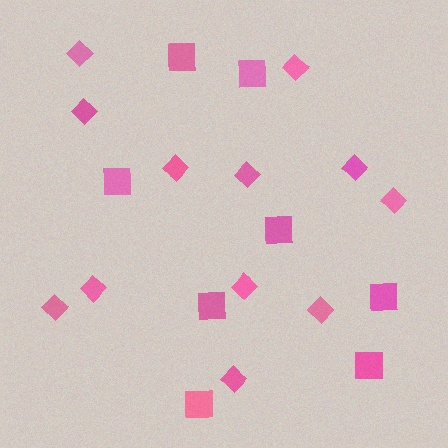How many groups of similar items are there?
There are 2 groups: one group of diamonds (12) and one group of squares (8).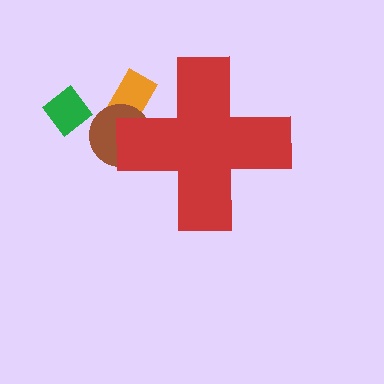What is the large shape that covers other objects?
A red cross.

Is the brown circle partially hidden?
Yes, the brown circle is partially hidden behind the red cross.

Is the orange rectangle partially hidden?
Yes, the orange rectangle is partially hidden behind the red cross.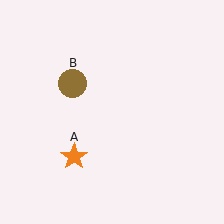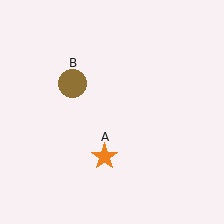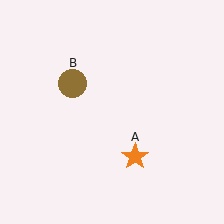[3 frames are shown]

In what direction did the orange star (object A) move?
The orange star (object A) moved right.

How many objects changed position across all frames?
1 object changed position: orange star (object A).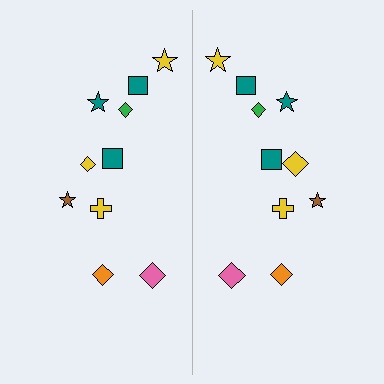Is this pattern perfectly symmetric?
No, the pattern is not perfectly symmetric. The yellow diamond on the right side has a different size than its mirror counterpart.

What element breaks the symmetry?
The yellow diamond on the right side has a different size than its mirror counterpart.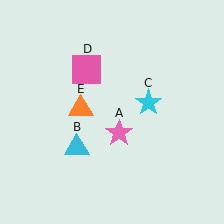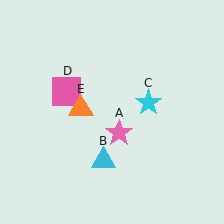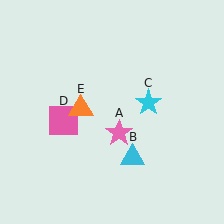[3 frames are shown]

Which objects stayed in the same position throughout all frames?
Pink star (object A) and cyan star (object C) and orange triangle (object E) remained stationary.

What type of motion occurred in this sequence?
The cyan triangle (object B), pink square (object D) rotated counterclockwise around the center of the scene.